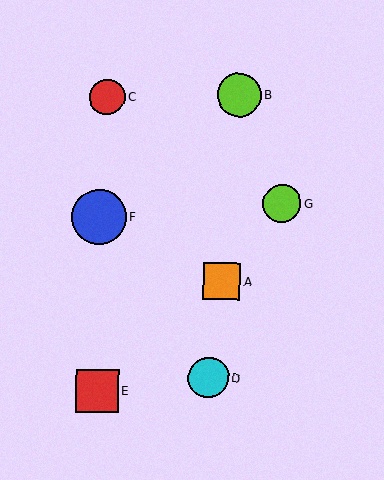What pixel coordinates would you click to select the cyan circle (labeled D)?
Click at (208, 378) to select the cyan circle D.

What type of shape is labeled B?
Shape B is a lime circle.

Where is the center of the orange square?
The center of the orange square is at (222, 281).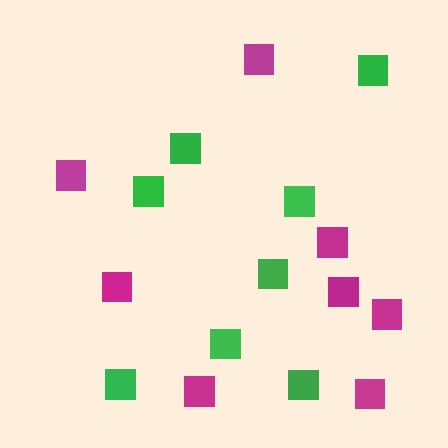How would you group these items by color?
There are 2 groups: one group of green squares (8) and one group of magenta squares (8).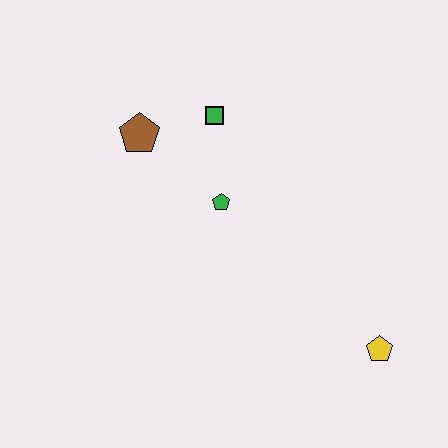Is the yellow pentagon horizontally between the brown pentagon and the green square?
No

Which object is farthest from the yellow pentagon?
The brown pentagon is farthest from the yellow pentagon.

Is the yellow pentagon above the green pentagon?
No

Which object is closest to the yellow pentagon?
The green pentagon is closest to the yellow pentagon.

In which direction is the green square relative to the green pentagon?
The green square is above the green pentagon.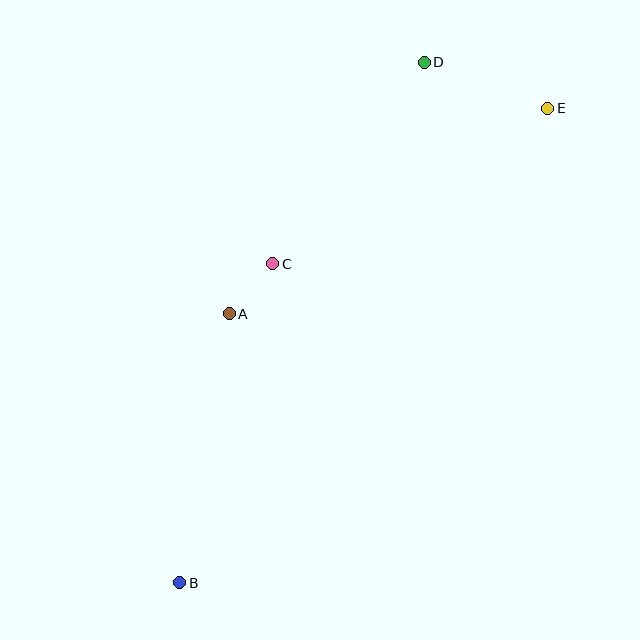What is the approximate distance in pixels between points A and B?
The distance between A and B is approximately 273 pixels.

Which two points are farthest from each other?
Points B and E are farthest from each other.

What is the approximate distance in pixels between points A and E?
The distance between A and E is approximately 379 pixels.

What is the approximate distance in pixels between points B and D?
The distance between B and D is approximately 575 pixels.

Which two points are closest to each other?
Points A and C are closest to each other.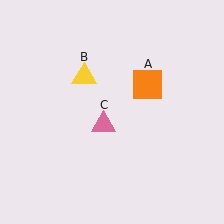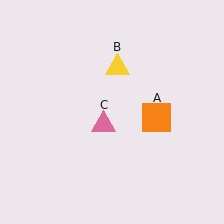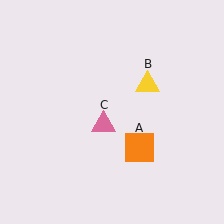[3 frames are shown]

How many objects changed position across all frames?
2 objects changed position: orange square (object A), yellow triangle (object B).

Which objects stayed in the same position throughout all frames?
Pink triangle (object C) remained stationary.